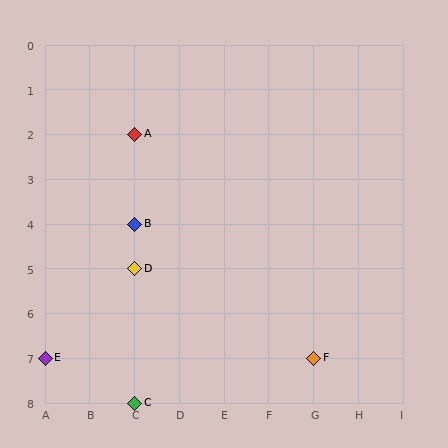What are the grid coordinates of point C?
Point C is at grid coordinates (C, 8).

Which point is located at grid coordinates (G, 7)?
Point F is at (G, 7).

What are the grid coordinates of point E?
Point E is at grid coordinates (A, 7).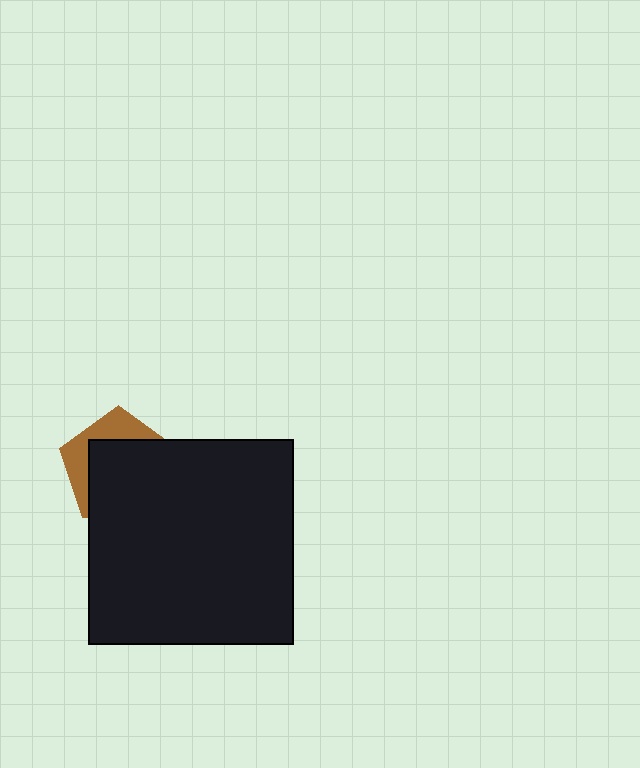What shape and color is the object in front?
The object in front is a black square.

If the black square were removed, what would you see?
You would see the complete brown pentagon.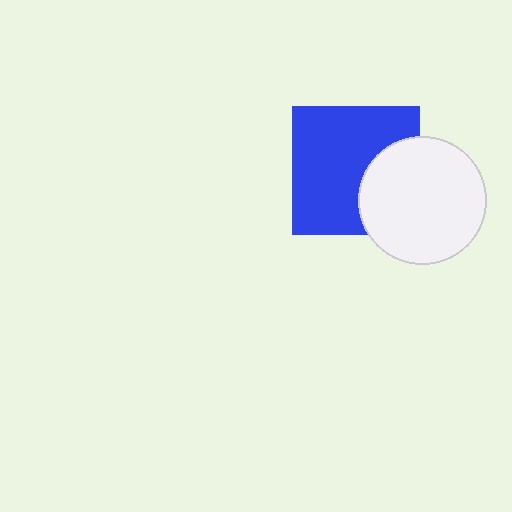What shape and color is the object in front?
The object in front is a white circle.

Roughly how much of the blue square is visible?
Most of it is visible (roughly 69%).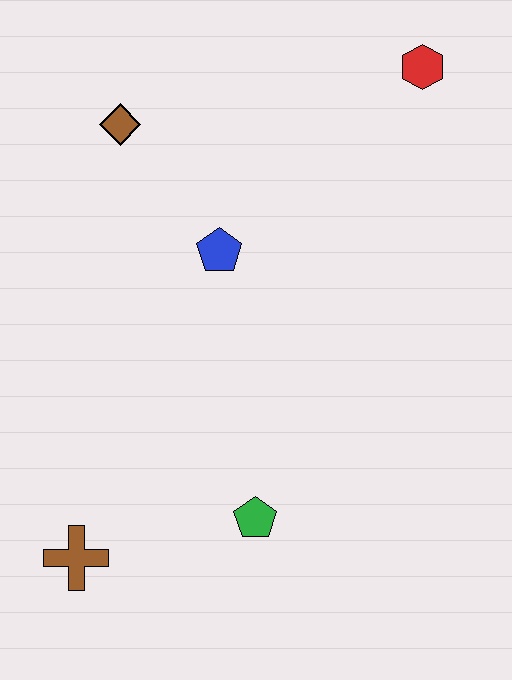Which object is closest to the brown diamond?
The blue pentagon is closest to the brown diamond.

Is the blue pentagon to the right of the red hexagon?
No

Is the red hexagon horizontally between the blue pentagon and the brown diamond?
No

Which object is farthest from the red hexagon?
The brown cross is farthest from the red hexagon.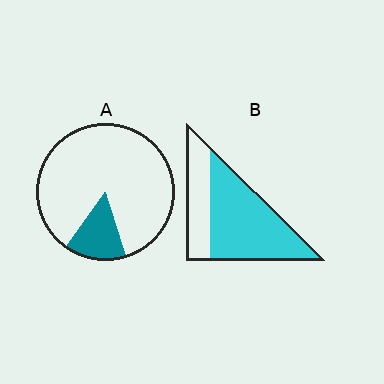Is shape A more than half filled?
No.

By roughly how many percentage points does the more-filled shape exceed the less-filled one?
By roughly 55 percentage points (B over A).